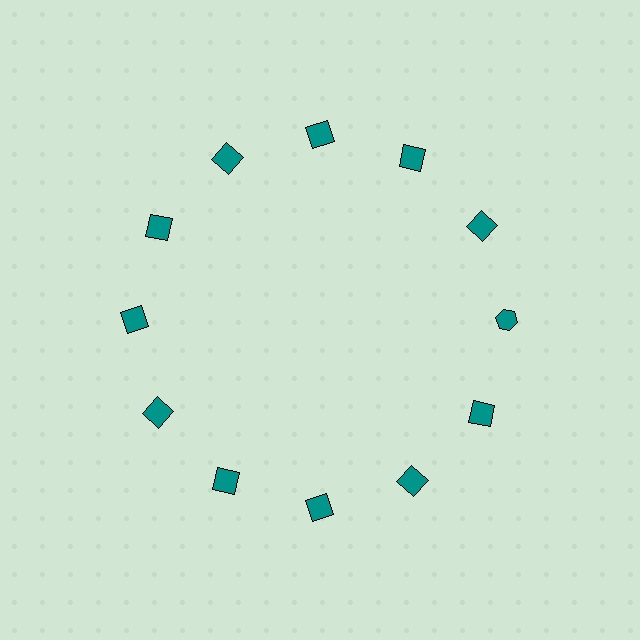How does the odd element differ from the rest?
It has a different shape: hexagon instead of square.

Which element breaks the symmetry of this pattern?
The teal hexagon at roughly the 3 o'clock position breaks the symmetry. All other shapes are teal squares.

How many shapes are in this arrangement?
There are 12 shapes arranged in a ring pattern.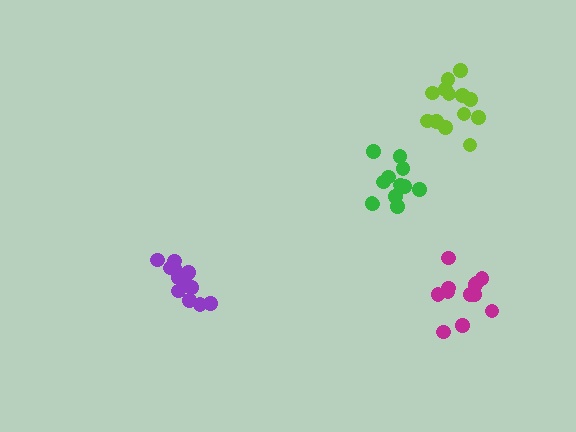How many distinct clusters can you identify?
There are 4 distinct clusters.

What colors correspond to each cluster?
The clusters are colored: green, lime, magenta, purple.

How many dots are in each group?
Group 1: 12 dots, Group 2: 13 dots, Group 3: 12 dots, Group 4: 13 dots (50 total).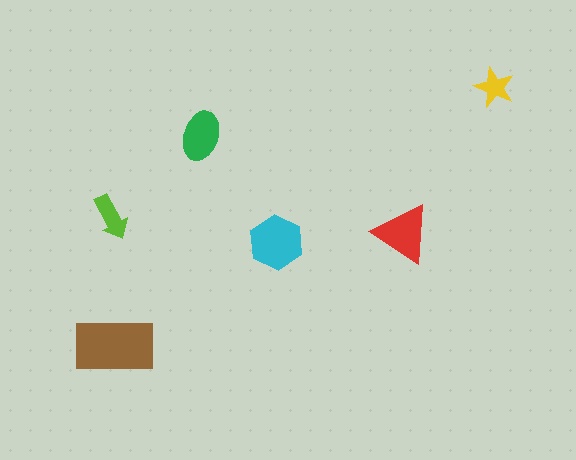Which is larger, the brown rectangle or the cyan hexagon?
The brown rectangle.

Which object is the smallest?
The yellow star.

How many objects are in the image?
There are 6 objects in the image.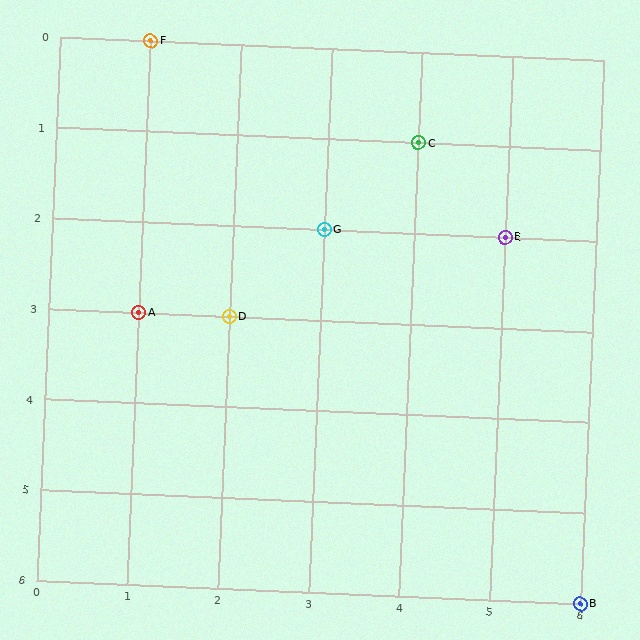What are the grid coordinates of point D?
Point D is at grid coordinates (2, 3).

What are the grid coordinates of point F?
Point F is at grid coordinates (1, 0).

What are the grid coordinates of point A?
Point A is at grid coordinates (1, 3).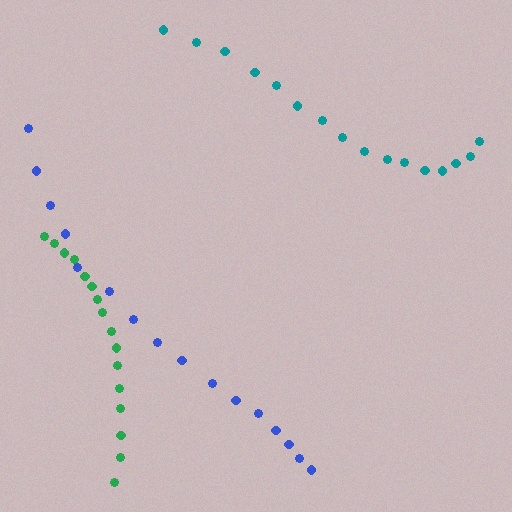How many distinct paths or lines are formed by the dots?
There are 3 distinct paths.